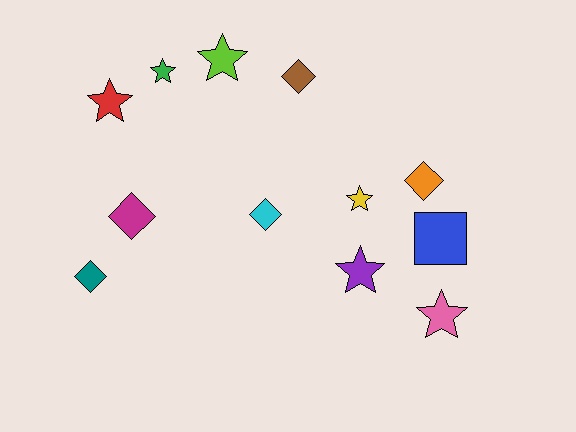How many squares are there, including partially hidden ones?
There is 1 square.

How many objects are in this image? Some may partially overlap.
There are 12 objects.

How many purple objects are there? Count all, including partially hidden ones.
There is 1 purple object.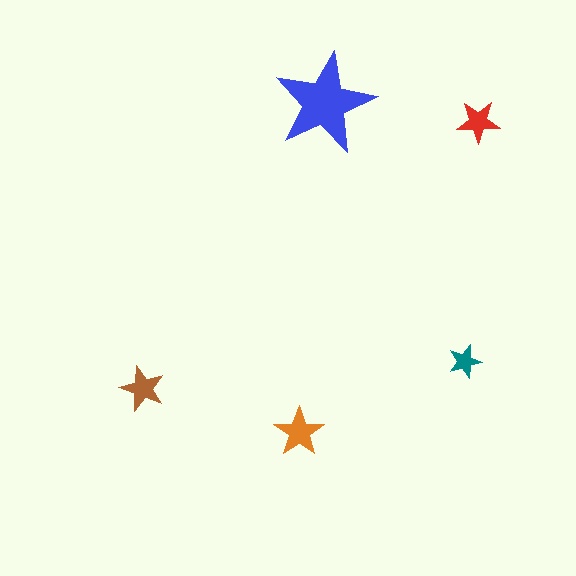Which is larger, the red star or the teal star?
The red one.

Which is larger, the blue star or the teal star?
The blue one.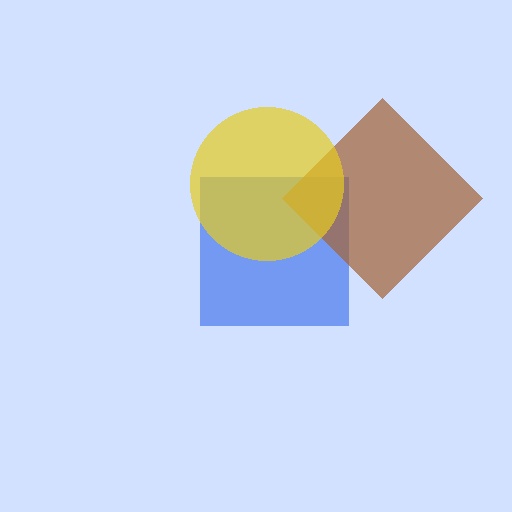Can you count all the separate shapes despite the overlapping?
Yes, there are 3 separate shapes.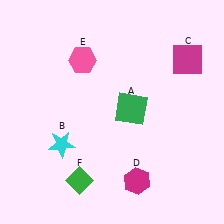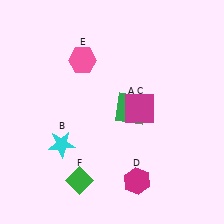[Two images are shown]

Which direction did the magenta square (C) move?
The magenta square (C) moved down.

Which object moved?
The magenta square (C) moved down.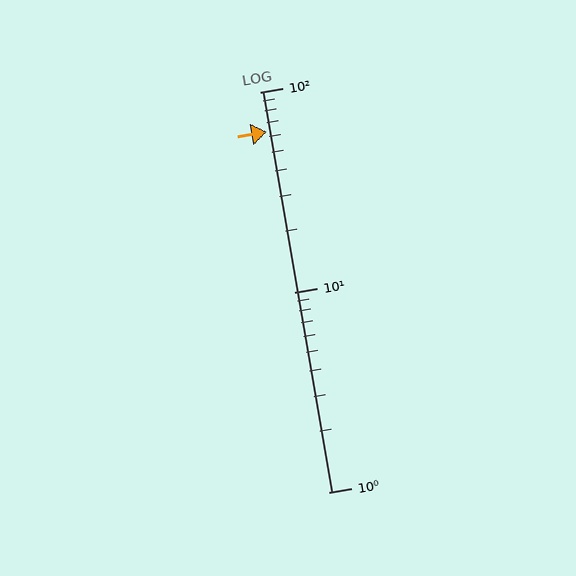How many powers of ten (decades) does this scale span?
The scale spans 2 decades, from 1 to 100.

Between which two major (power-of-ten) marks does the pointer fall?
The pointer is between 10 and 100.